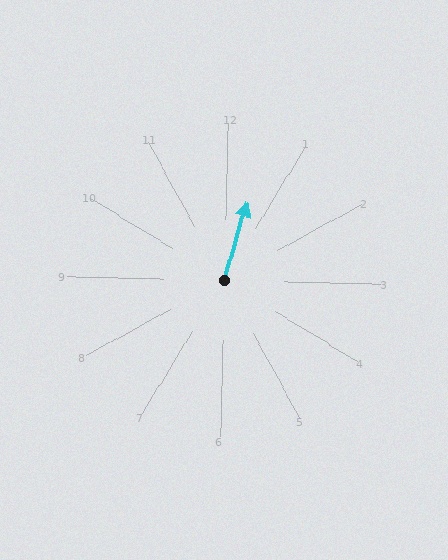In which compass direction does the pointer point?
North.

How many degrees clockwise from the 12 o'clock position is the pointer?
Approximately 15 degrees.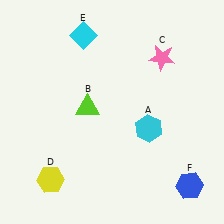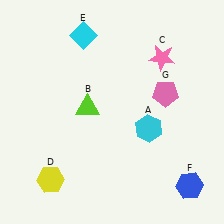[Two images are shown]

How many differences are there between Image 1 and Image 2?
There is 1 difference between the two images.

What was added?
A pink pentagon (G) was added in Image 2.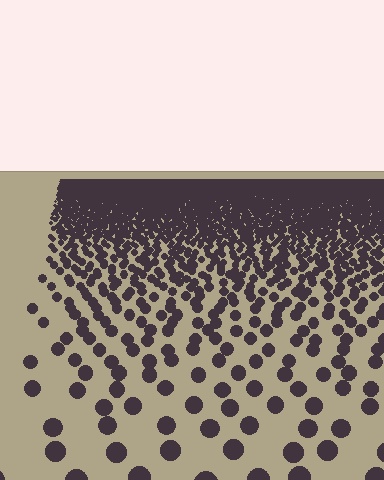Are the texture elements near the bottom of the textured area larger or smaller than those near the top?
Larger. Near the bottom, elements are closer to the viewer and appear at a bigger on-screen size.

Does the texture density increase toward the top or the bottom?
Density increases toward the top.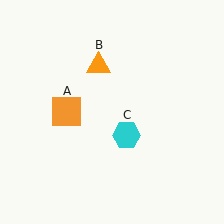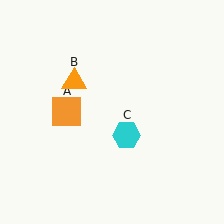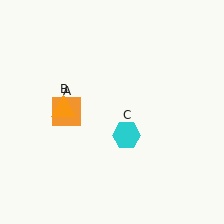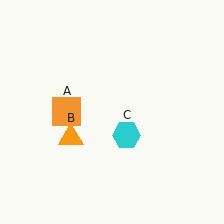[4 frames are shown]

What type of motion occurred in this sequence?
The orange triangle (object B) rotated counterclockwise around the center of the scene.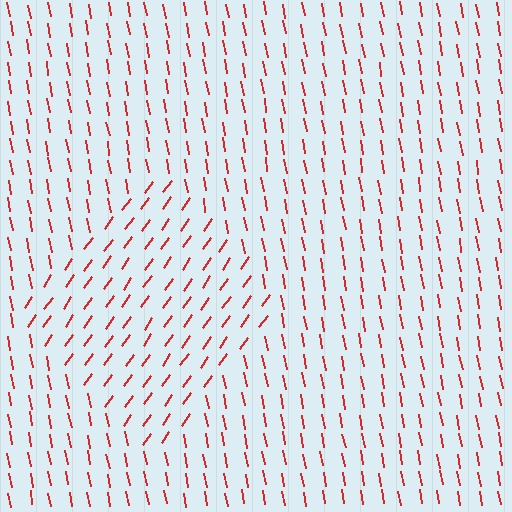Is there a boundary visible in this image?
Yes, there is a texture boundary formed by a change in line orientation.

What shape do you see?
I see a diamond.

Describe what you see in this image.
The image is filled with small red line segments. A diamond region in the image has lines oriented differently from the surrounding lines, creating a visible texture boundary.